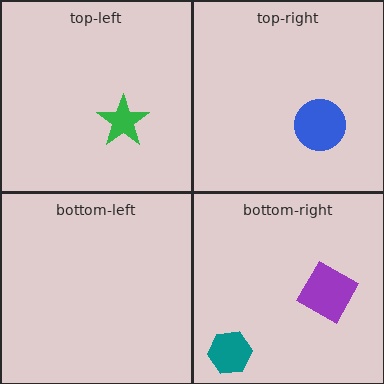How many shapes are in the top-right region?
1.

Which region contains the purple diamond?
The bottom-right region.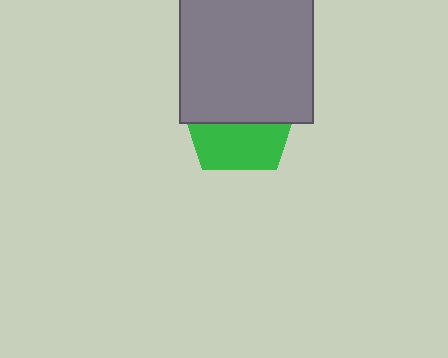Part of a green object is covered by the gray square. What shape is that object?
It is a pentagon.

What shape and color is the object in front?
The object in front is a gray square.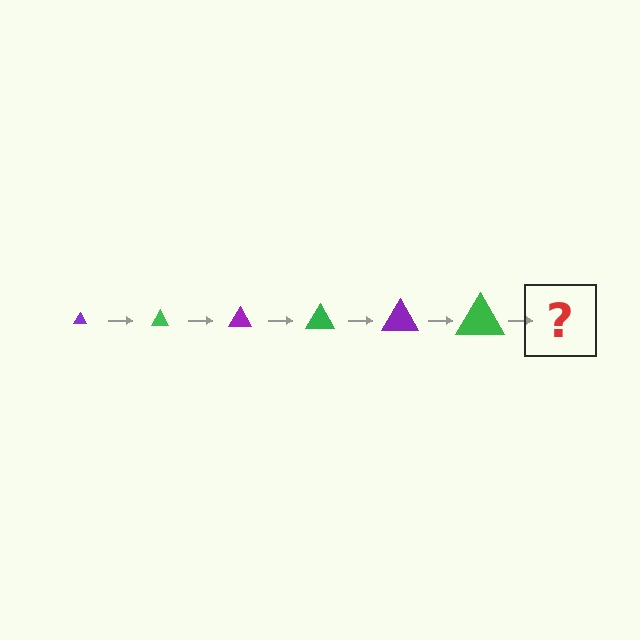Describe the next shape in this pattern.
It should be a purple triangle, larger than the previous one.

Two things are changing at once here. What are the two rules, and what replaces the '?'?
The two rules are that the triangle grows larger each step and the color cycles through purple and green. The '?' should be a purple triangle, larger than the previous one.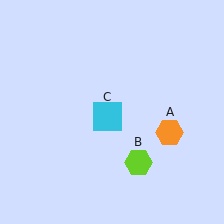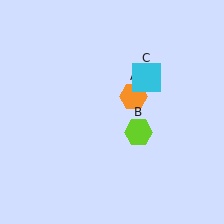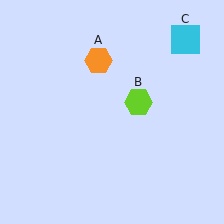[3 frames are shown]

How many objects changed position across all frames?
3 objects changed position: orange hexagon (object A), lime hexagon (object B), cyan square (object C).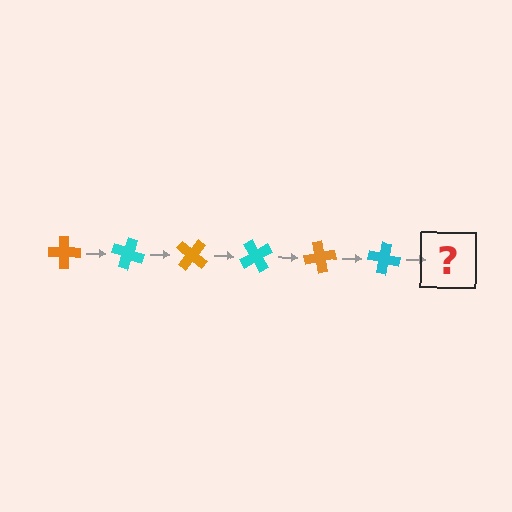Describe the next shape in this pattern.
It should be an orange cross, rotated 120 degrees from the start.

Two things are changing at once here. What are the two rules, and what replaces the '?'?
The two rules are that it rotates 20 degrees each step and the color cycles through orange and cyan. The '?' should be an orange cross, rotated 120 degrees from the start.